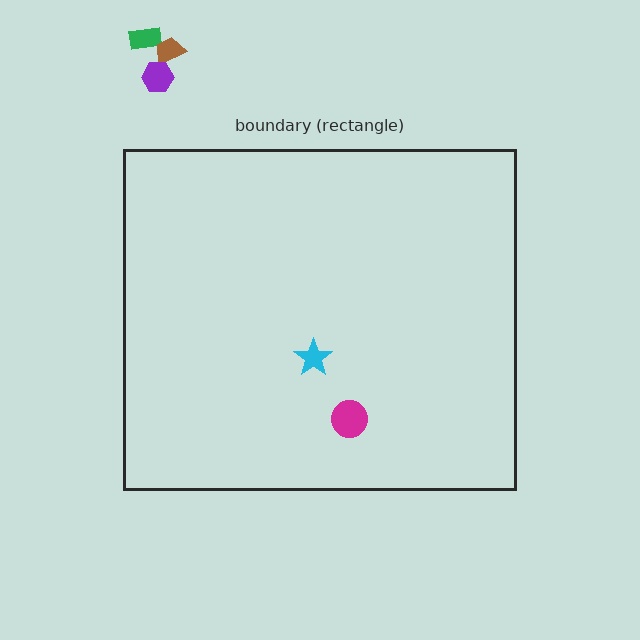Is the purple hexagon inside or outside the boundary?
Outside.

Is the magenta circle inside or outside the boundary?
Inside.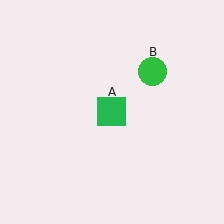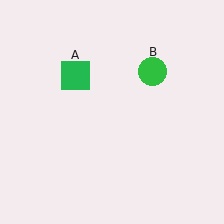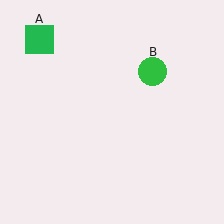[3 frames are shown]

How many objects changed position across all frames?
1 object changed position: green square (object A).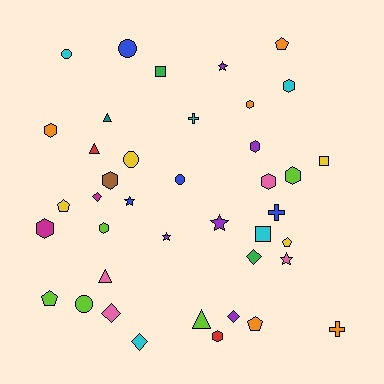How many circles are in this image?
There are 5 circles.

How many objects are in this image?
There are 40 objects.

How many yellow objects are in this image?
There are 4 yellow objects.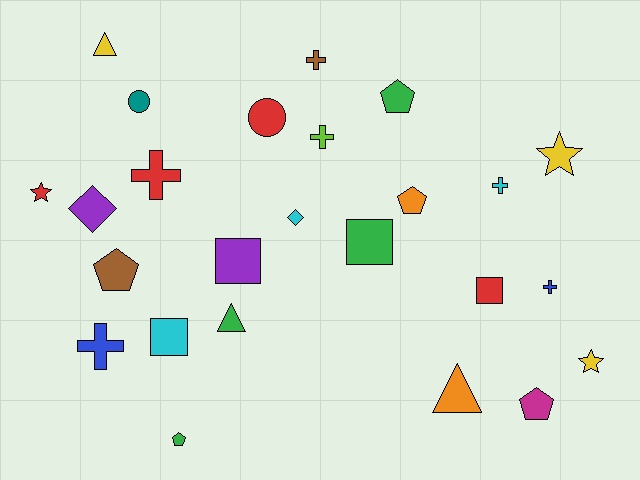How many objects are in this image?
There are 25 objects.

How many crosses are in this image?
There are 6 crosses.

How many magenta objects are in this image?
There is 1 magenta object.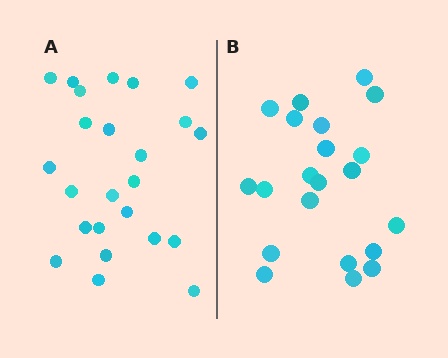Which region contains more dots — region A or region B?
Region A (the left region) has more dots.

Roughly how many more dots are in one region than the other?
Region A has just a few more — roughly 2 or 3 more dots than region B.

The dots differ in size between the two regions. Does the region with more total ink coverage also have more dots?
No. Region B has more total ink coverage because its dots are larger, but region A actually contains more individual dots. Total area can be misleading — the number of items is what matters here.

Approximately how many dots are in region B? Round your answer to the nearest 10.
About 20 dots. (The exact count is 21, which rounds to 20.)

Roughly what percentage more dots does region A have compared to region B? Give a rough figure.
About 15% more.